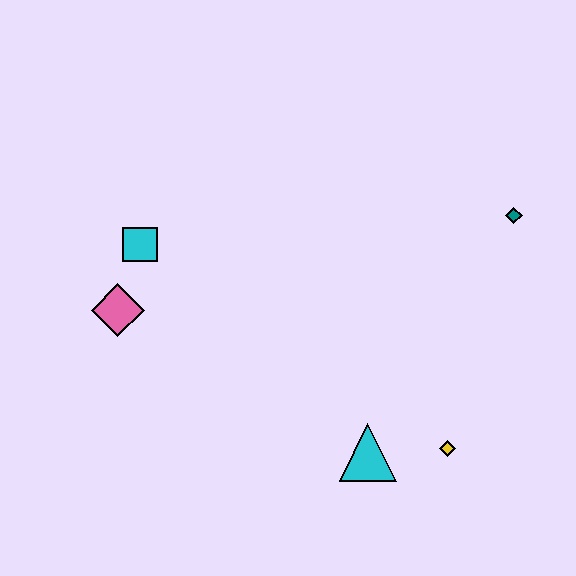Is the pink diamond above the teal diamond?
No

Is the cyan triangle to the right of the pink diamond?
Yes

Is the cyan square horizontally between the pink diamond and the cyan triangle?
Yes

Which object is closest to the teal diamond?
The yellow diamond is closest to the teal diamond.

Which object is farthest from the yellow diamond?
The cyan square is farthest from the yellow diamond.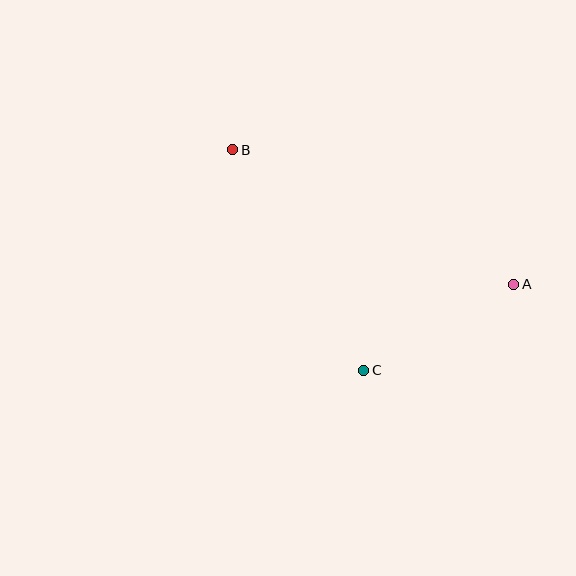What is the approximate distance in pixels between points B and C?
The distance between B and C is approximately 257 pixels.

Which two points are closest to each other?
Points A and C are closest to each other.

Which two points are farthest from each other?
Points A and B are farthest from each other.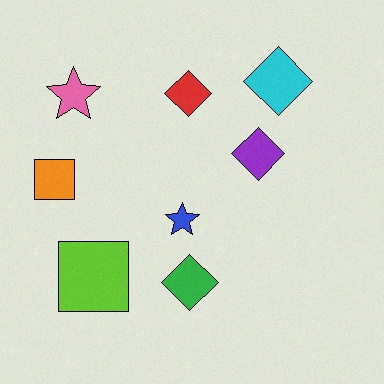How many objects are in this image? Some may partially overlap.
There are 8 objects.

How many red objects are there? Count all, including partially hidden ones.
There is 1 red object.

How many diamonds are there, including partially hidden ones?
There are 4 diamonds.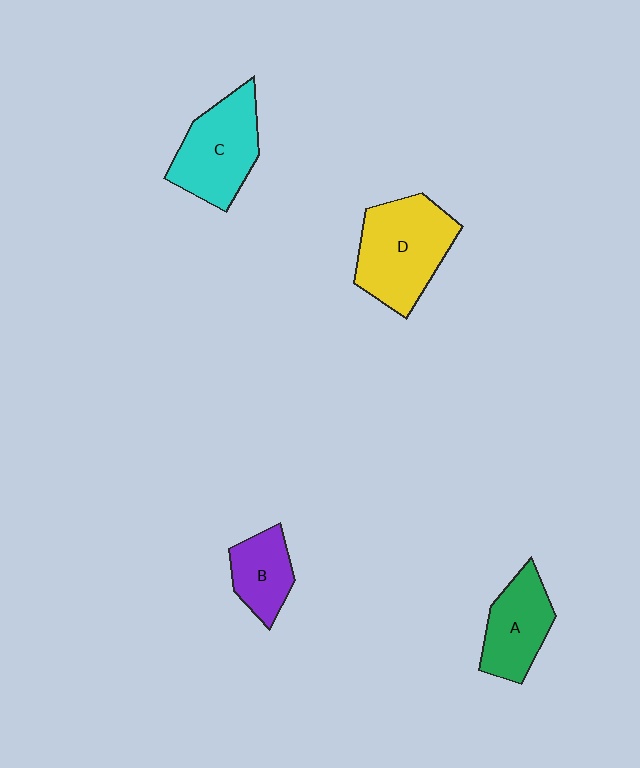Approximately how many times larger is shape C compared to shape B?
Approximately 1.6 times.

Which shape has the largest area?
Shape D (yellow).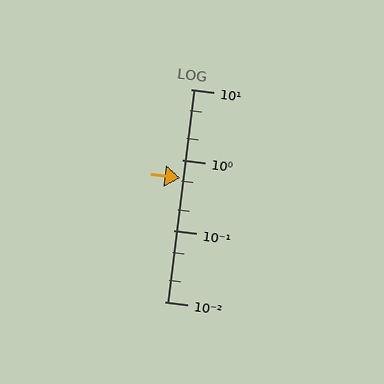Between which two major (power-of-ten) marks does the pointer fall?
The pointer is between 0.1 and 1.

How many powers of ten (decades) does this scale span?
The scale spans 3 decades, from 0.01 to 10.